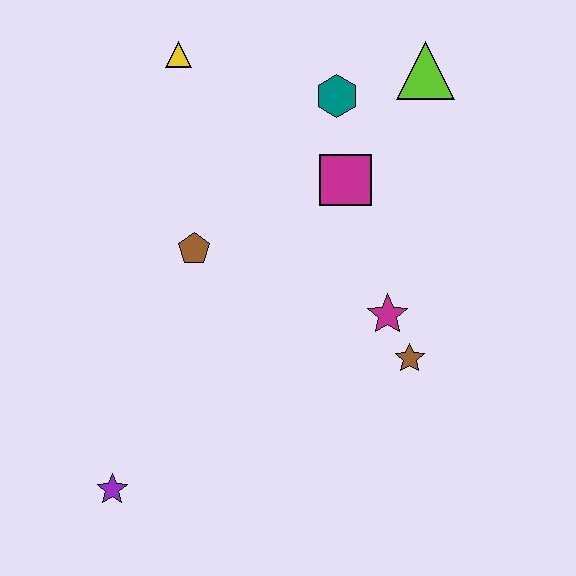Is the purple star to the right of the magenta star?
No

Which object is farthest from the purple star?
The lime triangle is farthest from the purple star.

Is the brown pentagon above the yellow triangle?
No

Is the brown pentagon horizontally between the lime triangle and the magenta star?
No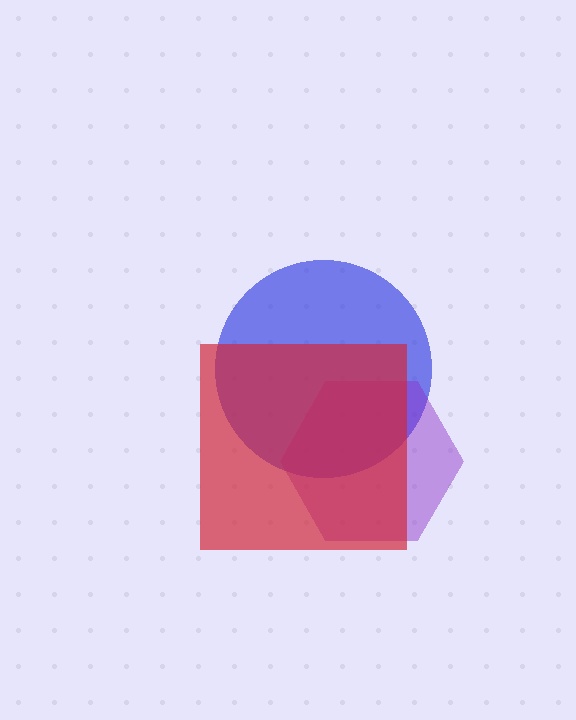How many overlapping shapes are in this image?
There are 3 overlapping shapes in the image.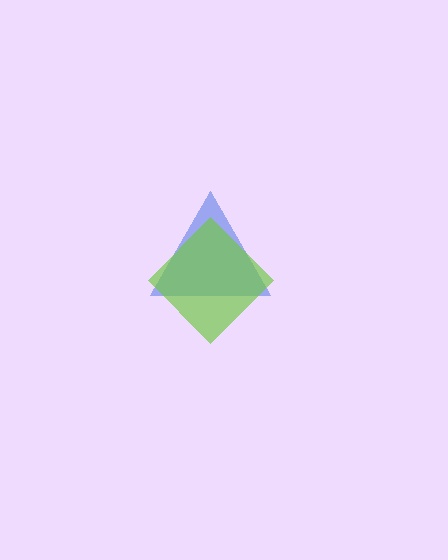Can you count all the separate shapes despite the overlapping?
Yes, there are 2 separate shapes.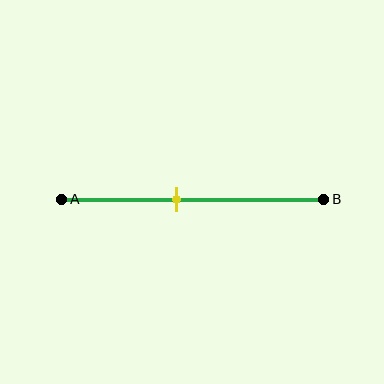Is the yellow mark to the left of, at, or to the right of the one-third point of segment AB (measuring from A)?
The yellow mark is to the right of the one-third point of segment AB.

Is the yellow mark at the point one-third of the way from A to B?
No, the mark is at about 45% from A, not at the 33% one-third point.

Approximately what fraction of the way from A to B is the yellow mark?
The yellow mark is approximately 45% of the way from A to B.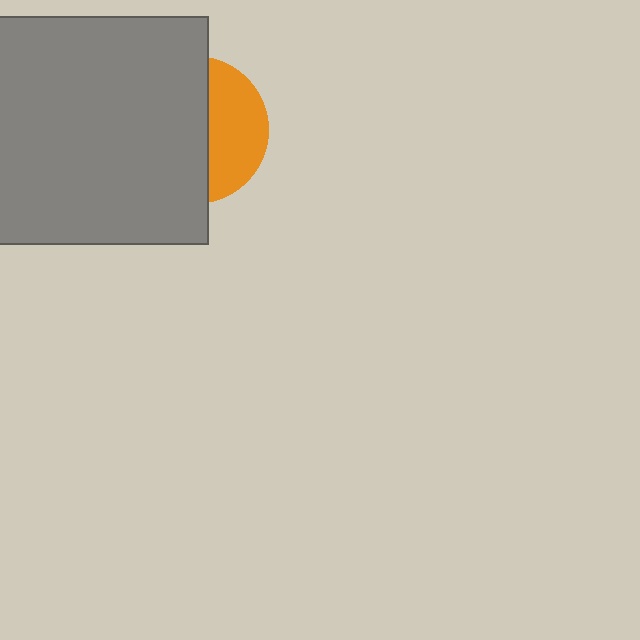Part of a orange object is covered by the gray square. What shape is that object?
It is a circle.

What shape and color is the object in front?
The object in front is a gray square.